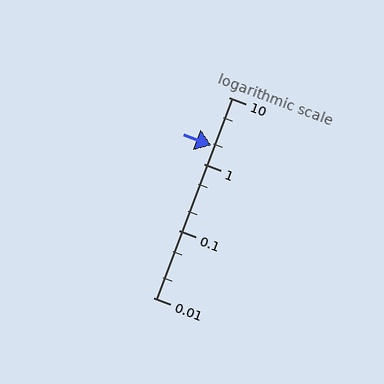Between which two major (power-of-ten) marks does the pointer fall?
The pointer is between 1 and 10.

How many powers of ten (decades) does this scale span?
The scale spans 3 decades, from 0.01 to 10.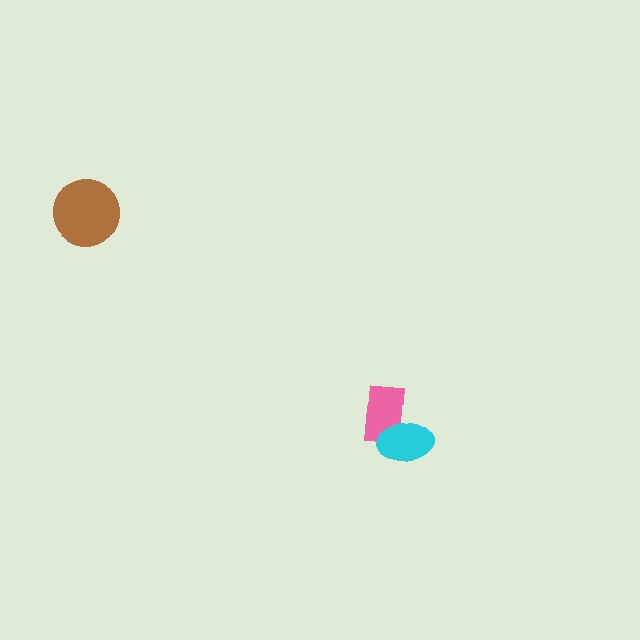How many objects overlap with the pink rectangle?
1 object overlaps with the pink rectangle.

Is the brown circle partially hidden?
No, no other shape covers it.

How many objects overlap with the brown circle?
0 objects overlap with the brown circle.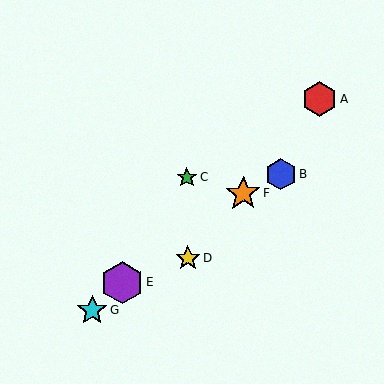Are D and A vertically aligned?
No, D is at x≈188 and A is at x≈320.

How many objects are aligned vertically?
2 objects (C, D) are aligned vertically.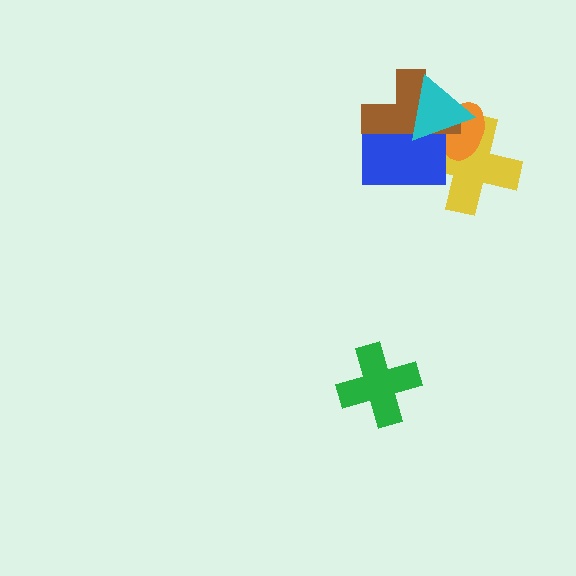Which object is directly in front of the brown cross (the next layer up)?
The blue rectangle is directly in front of the brown cross.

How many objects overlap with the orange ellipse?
3 objects overlap with the orange ellipse.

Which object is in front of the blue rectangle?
The cyan triangle is in front of the blue rectangle.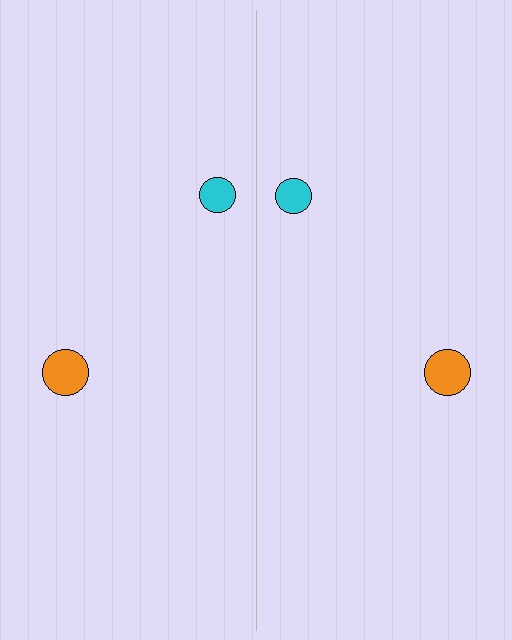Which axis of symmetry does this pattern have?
The pattern has a vertical axis of symmetry running through the center of the image.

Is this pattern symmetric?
Yes, this pattern has bilateral (reflection) symmetry.